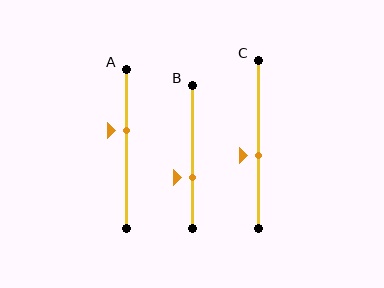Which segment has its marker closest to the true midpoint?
Segment C has its marker closest to the true midpoint.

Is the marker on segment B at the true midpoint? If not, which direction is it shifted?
No, the marker on segment B is shifted downward by about 15% of the segment length.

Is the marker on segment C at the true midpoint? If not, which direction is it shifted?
No, the marker on segment C is shifted downward by about 7% of the segment length.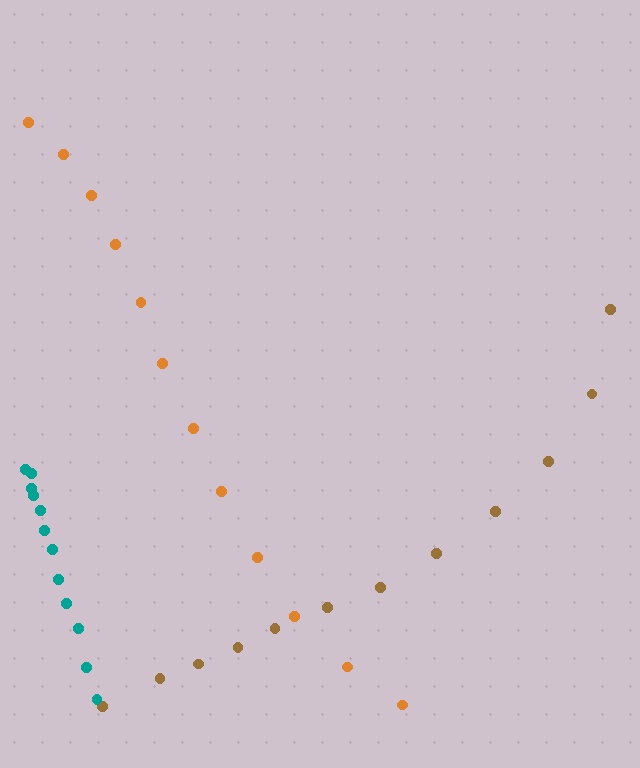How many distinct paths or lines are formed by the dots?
There are 3 distinct paths.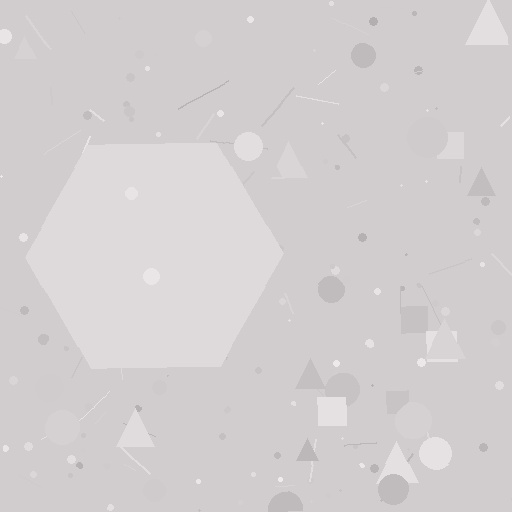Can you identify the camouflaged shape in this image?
The camouflaged shape is a hexagon.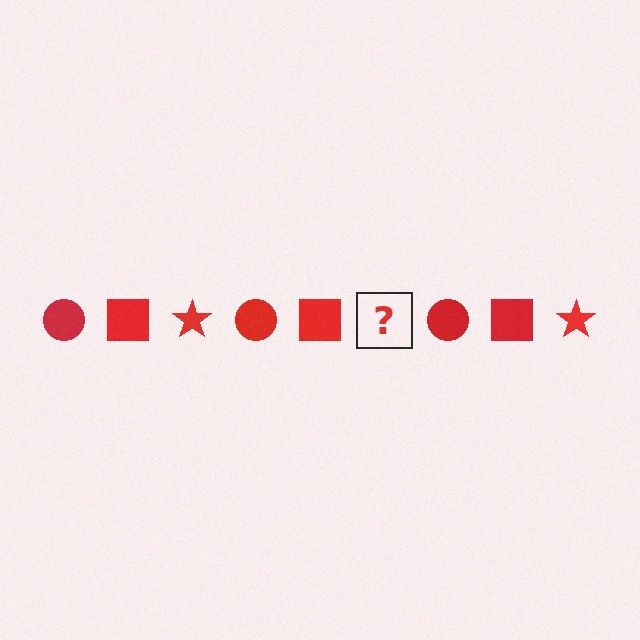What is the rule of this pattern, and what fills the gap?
The rule is that the pattern cycles through circle, square, star shapes in red. The gap should be filled with a red star.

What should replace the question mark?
The question mark should be replaced with a red star.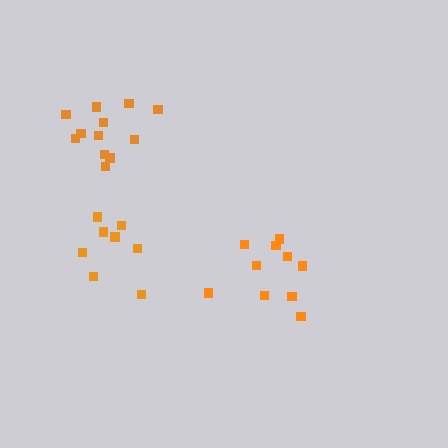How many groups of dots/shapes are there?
There are 3 groups.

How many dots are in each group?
Group 1: 10 dots, Group 2: 12 dots, Group 3: 8 dots (30 total).